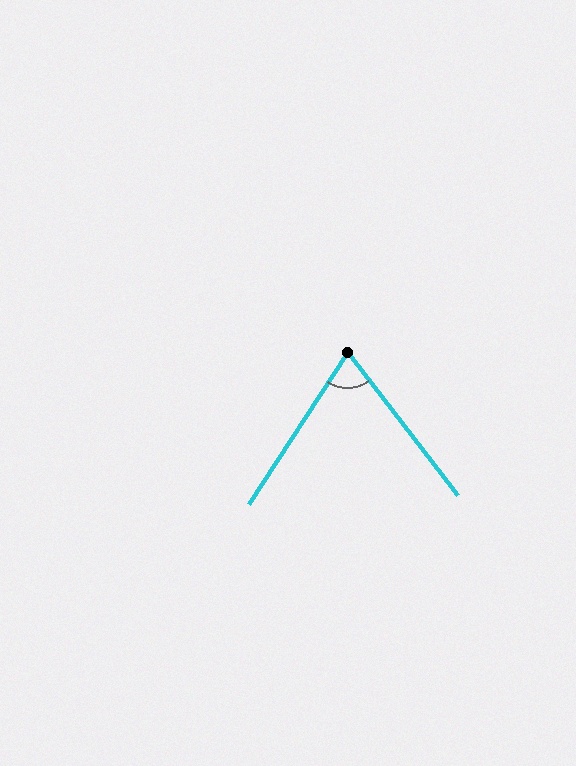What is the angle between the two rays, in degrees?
Approximately 71 degrees.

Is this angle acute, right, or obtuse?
It is acute.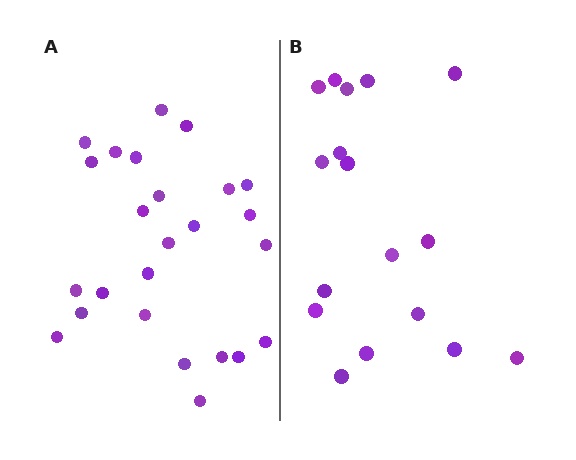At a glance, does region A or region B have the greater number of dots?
Region A (the left region) has more dots.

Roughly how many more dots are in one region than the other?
Region A has roughly 8 or so more dots than region B.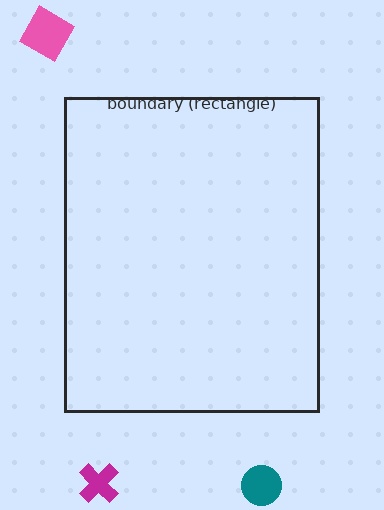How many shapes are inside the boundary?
0 inside, 3 outside.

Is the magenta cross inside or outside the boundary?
Outside.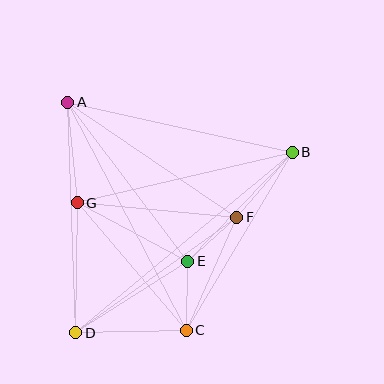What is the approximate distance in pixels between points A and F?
The distance between A and F is approximately 205 pixels.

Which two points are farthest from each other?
Points B and D are farthest from each other.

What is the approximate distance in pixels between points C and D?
The distance between C and D is approximately 111 pixels.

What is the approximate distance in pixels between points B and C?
The distance between B and C is approximately 207 pixels.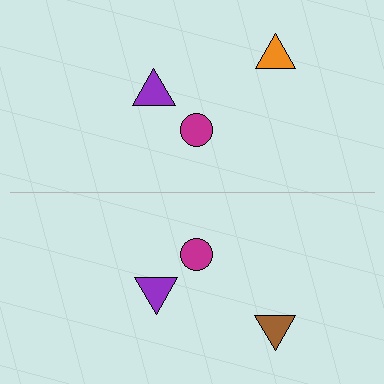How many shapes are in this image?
There are 6 shapes in this image.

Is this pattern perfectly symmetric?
No, the pattern is not perfectly symmetric. The brown triangle on the bottom side breaks the symmetry — its mirror counterpart is orange.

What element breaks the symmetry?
The brown triangle on the bottom side breaks the symmetry — its mirror counterpart is orange.